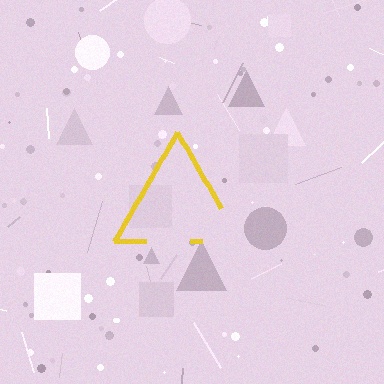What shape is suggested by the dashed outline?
The dashed outline suggests a triangle.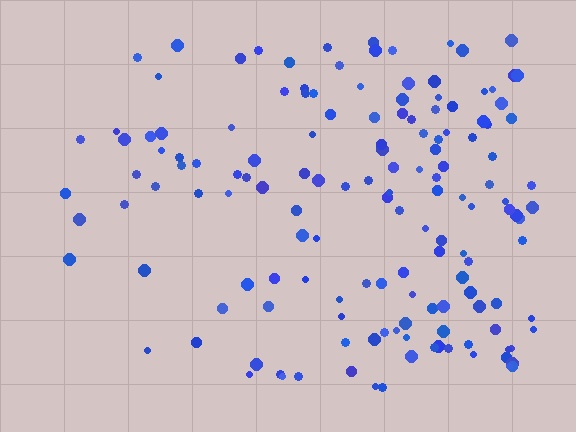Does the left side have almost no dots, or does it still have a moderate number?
Still a moderate number, just noticeably fewer than the right.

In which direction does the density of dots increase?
From left to right, with the right side densest.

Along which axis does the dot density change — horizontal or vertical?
Horizontal.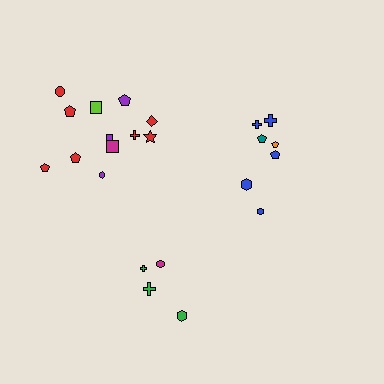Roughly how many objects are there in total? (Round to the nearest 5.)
Roughly 25 objects in total.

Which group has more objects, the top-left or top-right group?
The top-left group.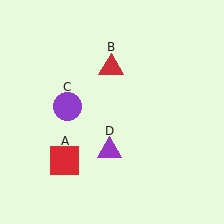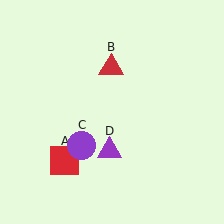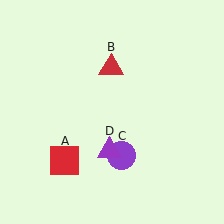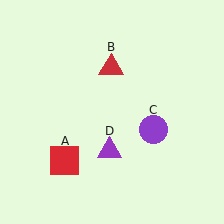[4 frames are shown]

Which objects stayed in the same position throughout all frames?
Red square (object A) and red triangle (object B) and purple triangle (object D) remained stationary.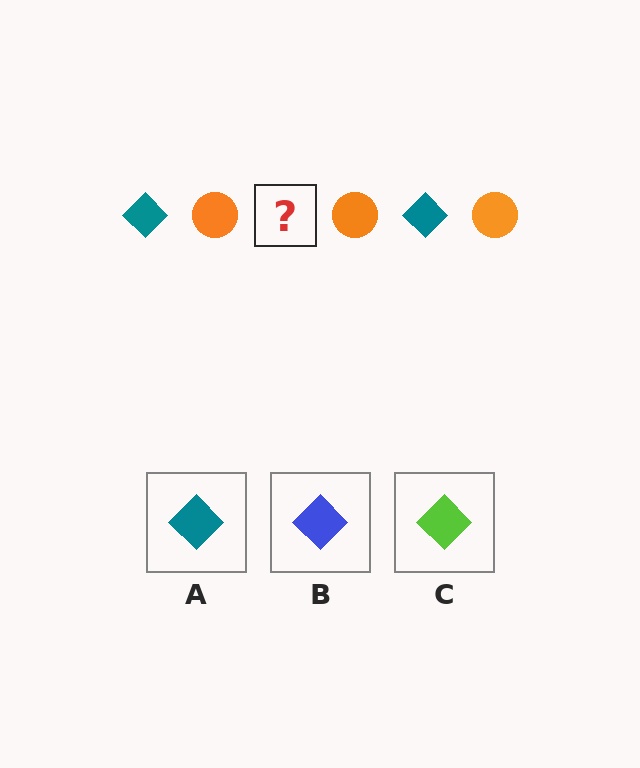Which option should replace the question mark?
Option A.